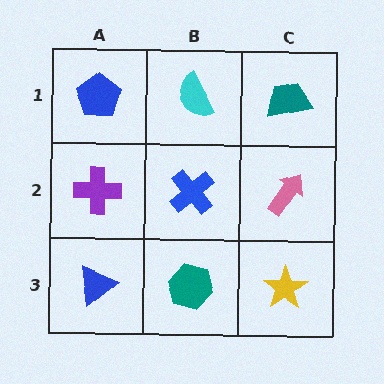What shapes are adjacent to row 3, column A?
A purple cross (row 2, column A), a teal hexagon (row 3, column B).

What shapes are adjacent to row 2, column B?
A cyan semicircle (row 1, column B), a teal hexagon (row 3, column B), a purple cross (row 2, column A), a pink arrow (row 2, column C).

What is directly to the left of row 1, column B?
A blue pentagon.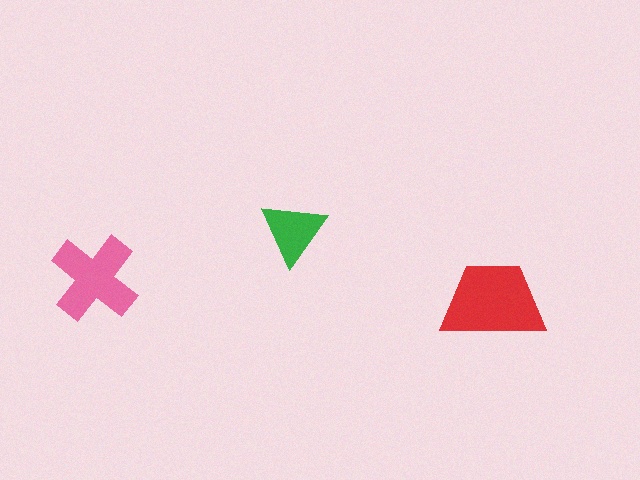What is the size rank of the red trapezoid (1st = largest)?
1st.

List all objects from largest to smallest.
The red trapezoid, the pink cross, the green triangle.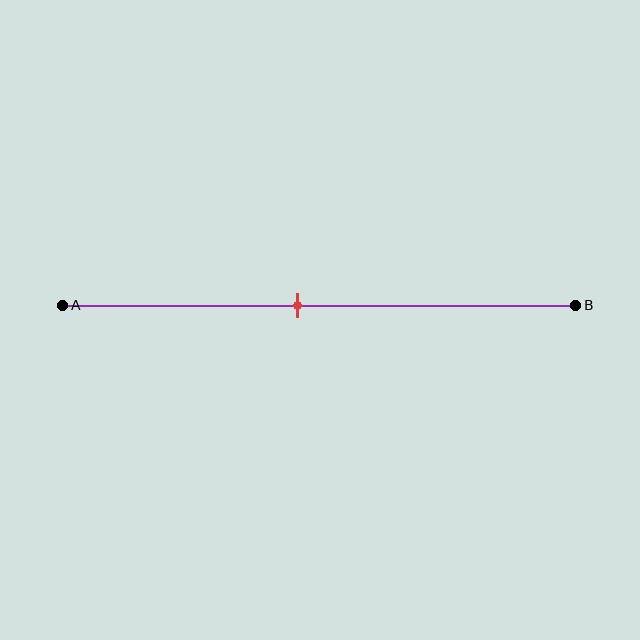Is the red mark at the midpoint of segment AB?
No, the mark is at about 45% from A, not at the 50% midpoint.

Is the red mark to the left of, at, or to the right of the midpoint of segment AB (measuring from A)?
The red mark is to the left of the midpoint of segment AB.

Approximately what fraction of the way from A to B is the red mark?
The red mark is approximately 45% of the way from A to B.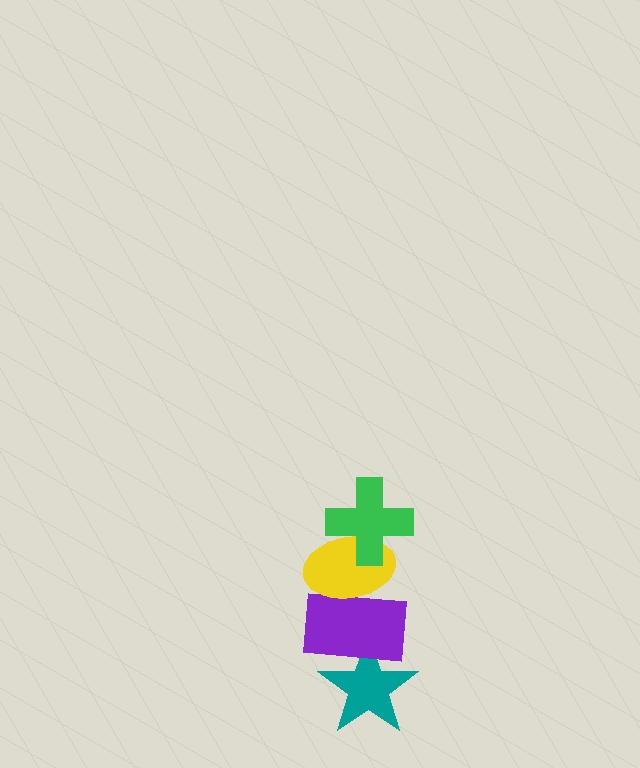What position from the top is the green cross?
The green cross is 1st from the top.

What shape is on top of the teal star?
The purple rectangle is on top of the teal star.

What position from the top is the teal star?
The teal star is 4th from the top.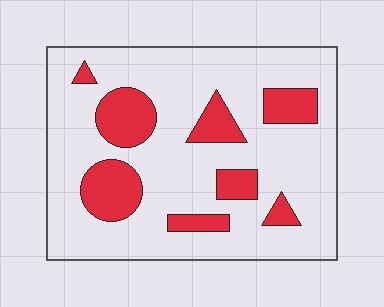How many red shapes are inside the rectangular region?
8.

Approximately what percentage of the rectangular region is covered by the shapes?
Approximately 20%.